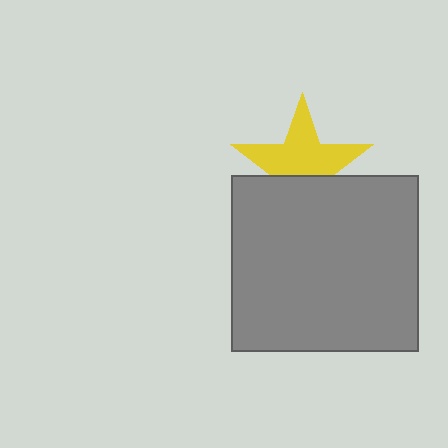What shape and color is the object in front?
The object in front is a gray rectangle.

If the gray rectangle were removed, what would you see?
You would see the complete yellow star.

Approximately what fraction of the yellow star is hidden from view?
Roughly 38% of the yellow star is hidden behind the gray rectangle.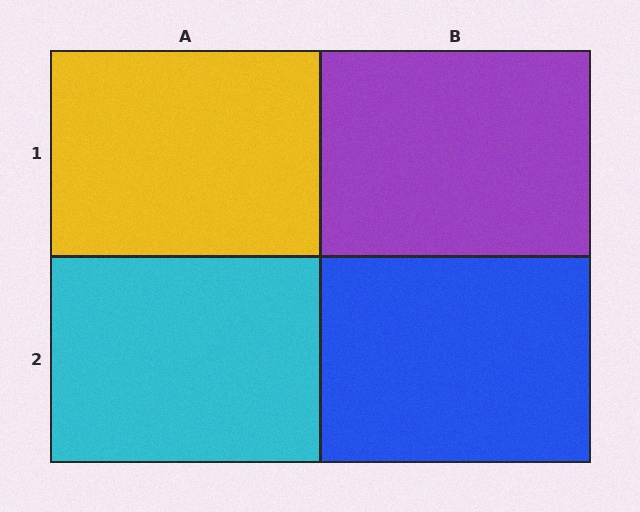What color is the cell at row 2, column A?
Cyan.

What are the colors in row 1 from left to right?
Yellow, purple.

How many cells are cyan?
1 cell is cyan.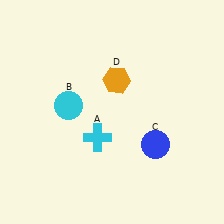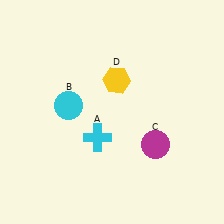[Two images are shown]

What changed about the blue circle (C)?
In Image 1, C is blue. In Image 2, it changed to magenta.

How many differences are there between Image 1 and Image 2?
There are 2 differences between the two images.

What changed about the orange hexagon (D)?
In Image 1, D is orange. In Image 2, it changed to yellow.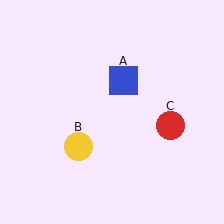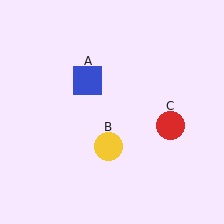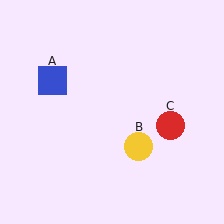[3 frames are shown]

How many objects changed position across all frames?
2 objects changed position: blue square (object A), yellow circle (object B).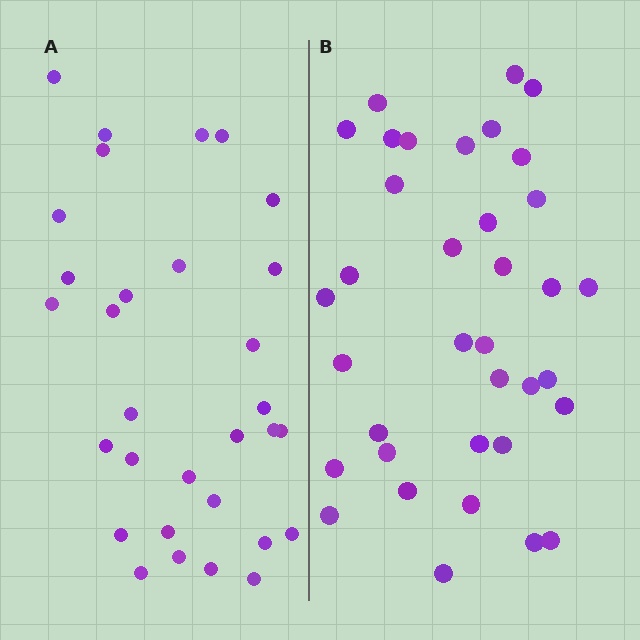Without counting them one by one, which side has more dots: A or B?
Region B (the right region) has more dots.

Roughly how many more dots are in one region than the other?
Region B has about 5 more dots than region A.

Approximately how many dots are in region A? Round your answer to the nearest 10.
About 30 dots. (The exact count is 31, which rounds to 30.)